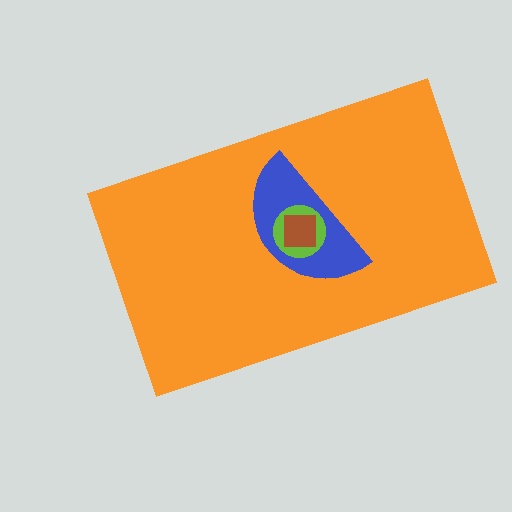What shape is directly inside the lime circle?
The brown square.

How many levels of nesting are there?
4.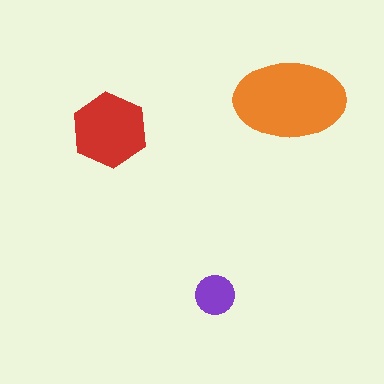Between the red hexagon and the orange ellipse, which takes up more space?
The orange ellipse.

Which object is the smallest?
The purple circle.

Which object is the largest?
The orange ellipse.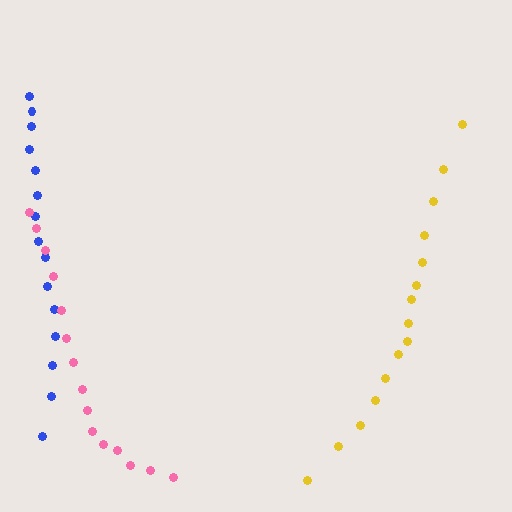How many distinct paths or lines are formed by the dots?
There are 3 distinct paths.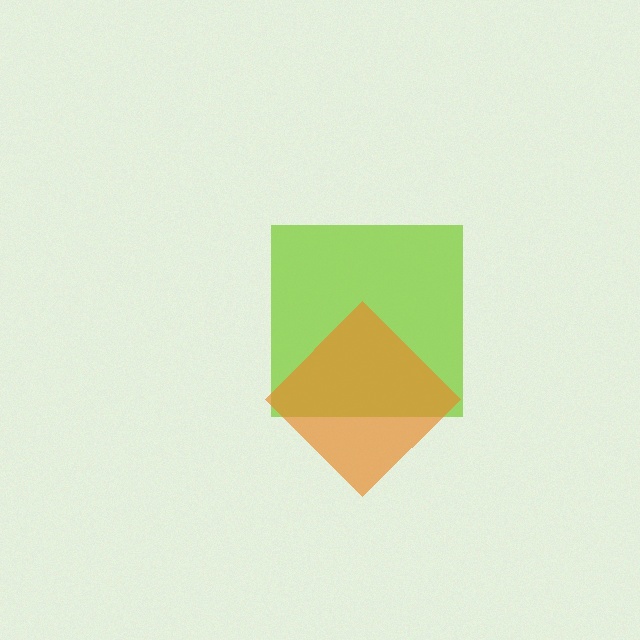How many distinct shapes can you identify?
There are 2 distinct shapes: a lime square, an orange diamond.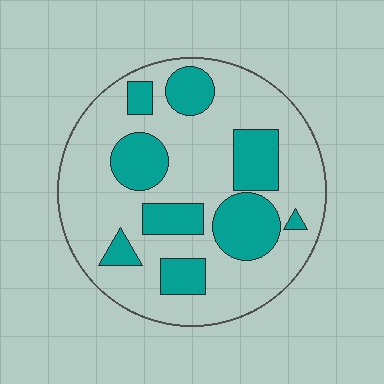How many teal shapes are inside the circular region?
9.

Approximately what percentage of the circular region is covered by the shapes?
Approximately 30%.